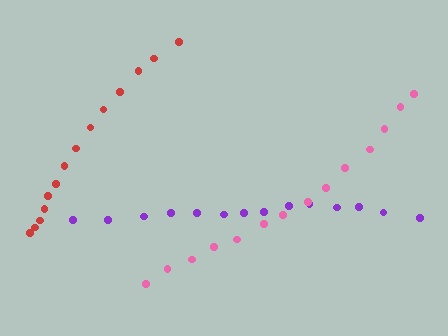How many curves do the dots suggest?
There are 3 distinct paths.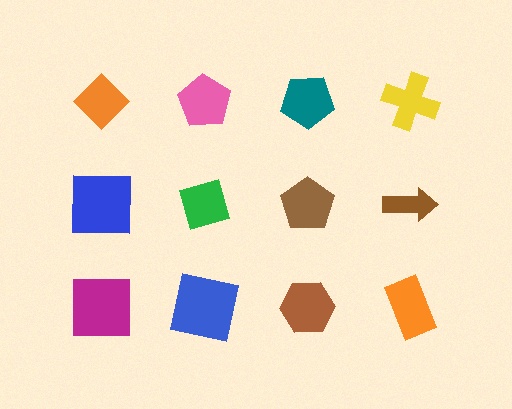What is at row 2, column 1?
A blue square.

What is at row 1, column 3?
A teal pentagon.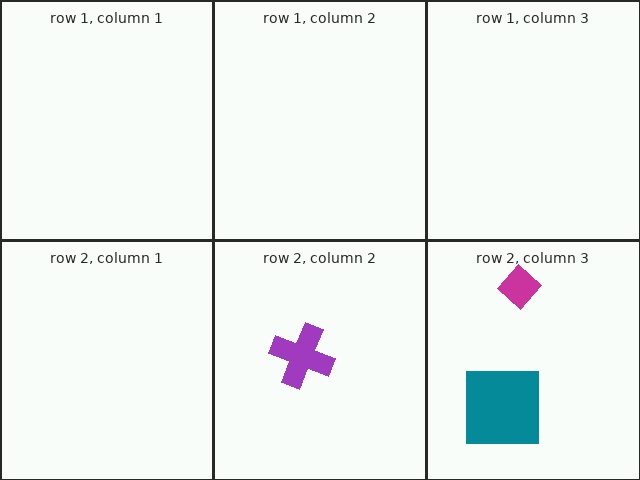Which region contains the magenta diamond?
The row 2, column 3 region.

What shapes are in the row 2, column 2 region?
The purple cross.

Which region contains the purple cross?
The row 2, column 2 region.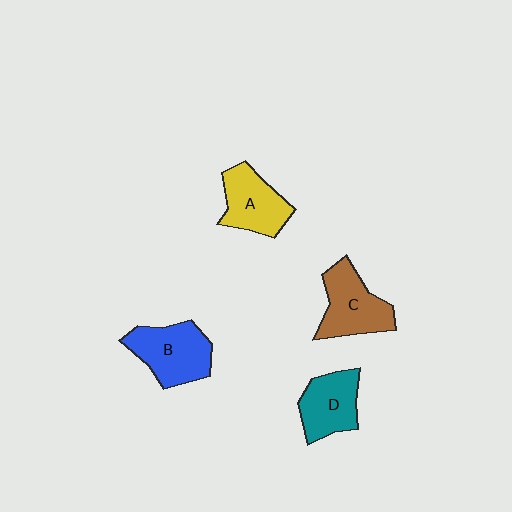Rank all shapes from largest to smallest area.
From largest to smallest: B (blue), C (brown), A (yellow), D (teal).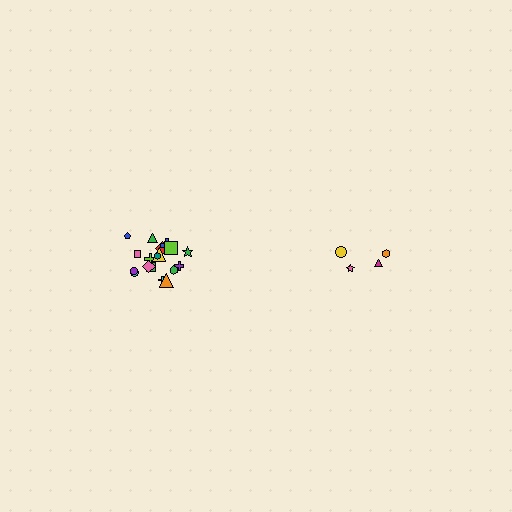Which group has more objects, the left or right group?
The left group.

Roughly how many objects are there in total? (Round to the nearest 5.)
Roughly 20 objects in total.